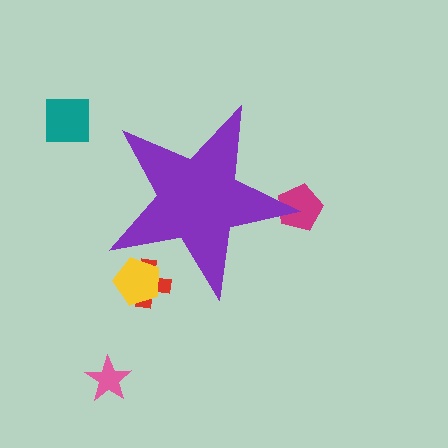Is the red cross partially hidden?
Yes, the red cross is partially hidden behind the purple star.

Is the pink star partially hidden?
No, the pink star is fully visible.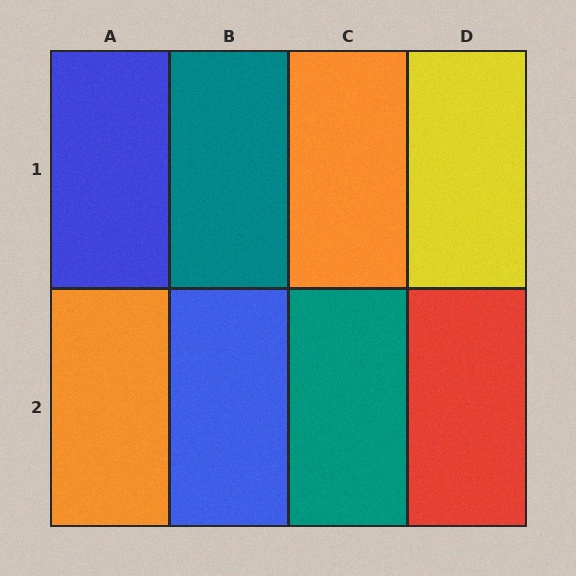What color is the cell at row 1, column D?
Yellow.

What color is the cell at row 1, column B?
Teal.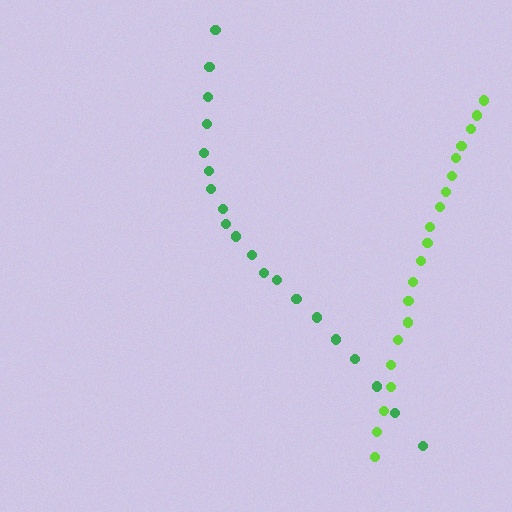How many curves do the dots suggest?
There are 2 distinct paths.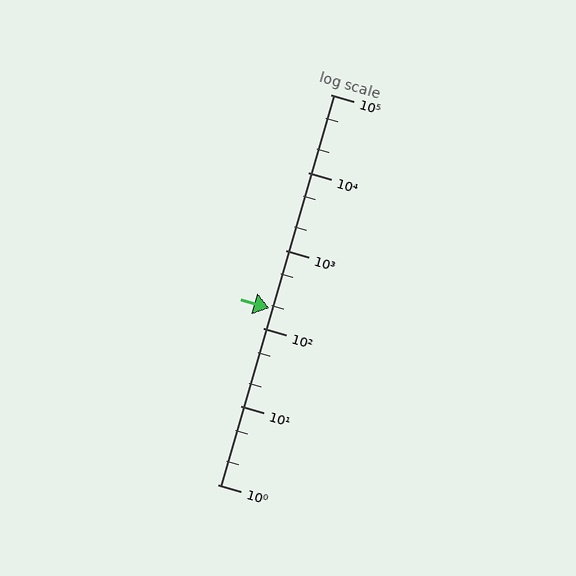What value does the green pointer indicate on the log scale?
The pointer indicates approximately 180.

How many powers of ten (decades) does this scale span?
The scale spans 5 decades, from 1 to 100000.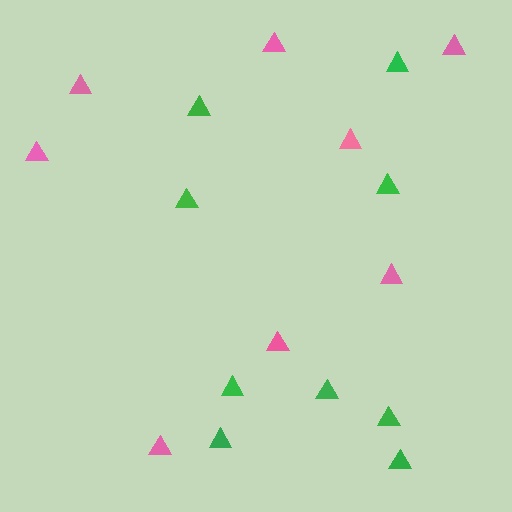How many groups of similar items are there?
There are 2 groups: one group of pink triangles (8) and one group of green triangles (9).